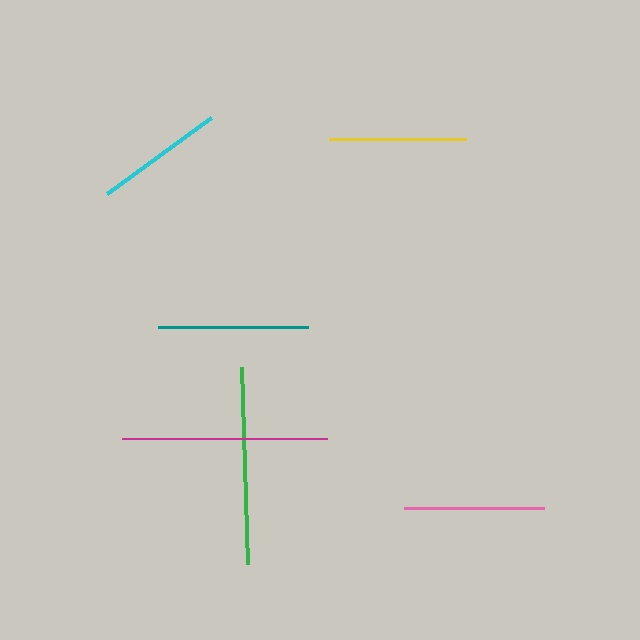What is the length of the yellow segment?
The yellow segment is approximately 137 pixels long.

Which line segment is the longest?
The magenta line is the longest at approximately 205 pixels.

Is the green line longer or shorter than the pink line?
The green line is longer than the pink line.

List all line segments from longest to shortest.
From longest to shortest: magenta, green, teal, pink, yellow, cyan.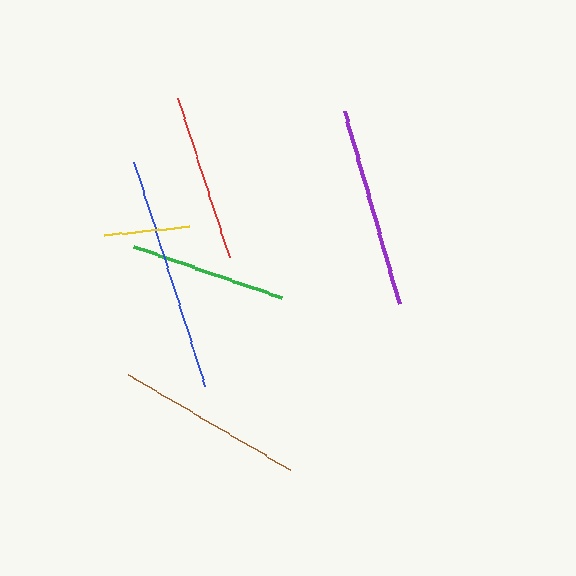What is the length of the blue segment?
The blue segment is approximately 235 pixels long.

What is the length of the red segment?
The red segment is approximately 167 pixels long.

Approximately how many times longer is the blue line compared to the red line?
The blue line is approximately 1.4 times the length of the red line.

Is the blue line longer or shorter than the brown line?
The blue line is longer than the brown line.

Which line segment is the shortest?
The yellow line is the shortest at approximately 85 pixels.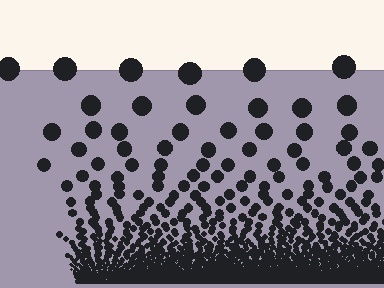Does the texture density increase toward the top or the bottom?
Density increases toward the bottom.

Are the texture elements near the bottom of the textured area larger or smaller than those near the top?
Smaller. The gradient is inverted — elements near the bottom are smaller and denser.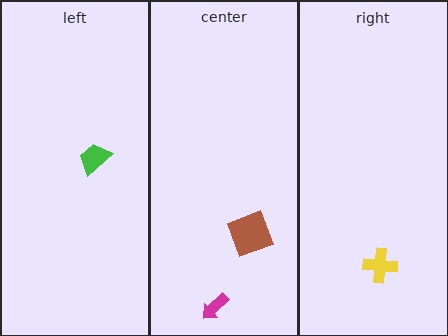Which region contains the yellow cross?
The right region.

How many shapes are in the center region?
2.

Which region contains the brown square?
The center region.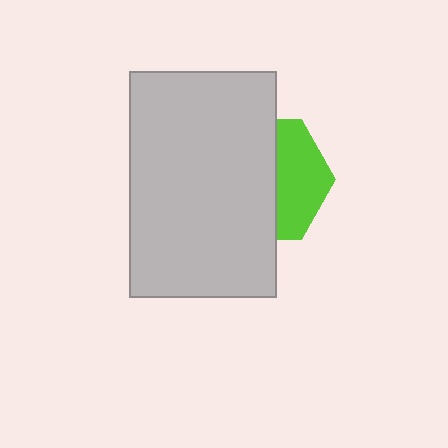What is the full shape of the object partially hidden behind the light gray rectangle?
The partially hidden object is a lime hexagon.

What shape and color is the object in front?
The object in front is a light gray rectangle.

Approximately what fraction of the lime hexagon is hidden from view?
Roughly 60% of the lime hexagon is hidden behind the light gray rectangle.